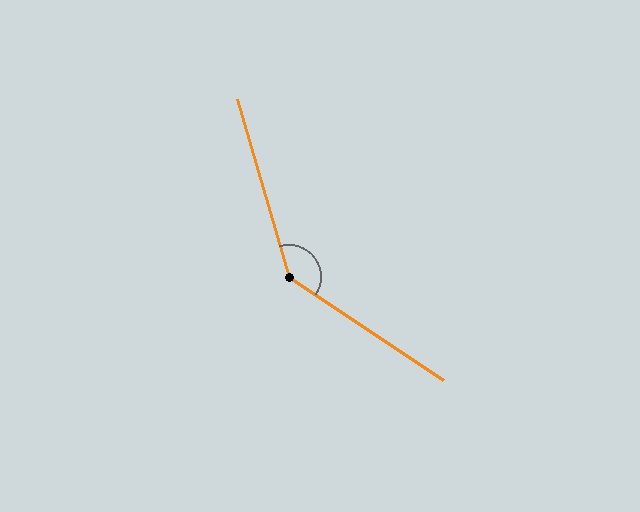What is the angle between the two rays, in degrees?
Approximately 140 degrees.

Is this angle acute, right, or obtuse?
It is obtuse.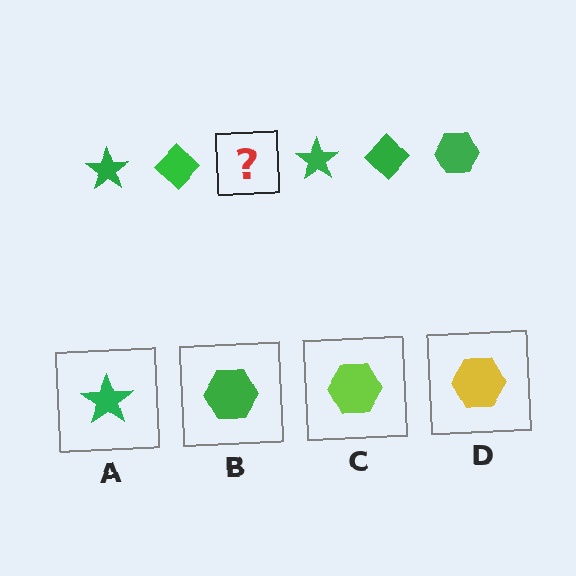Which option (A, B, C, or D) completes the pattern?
B.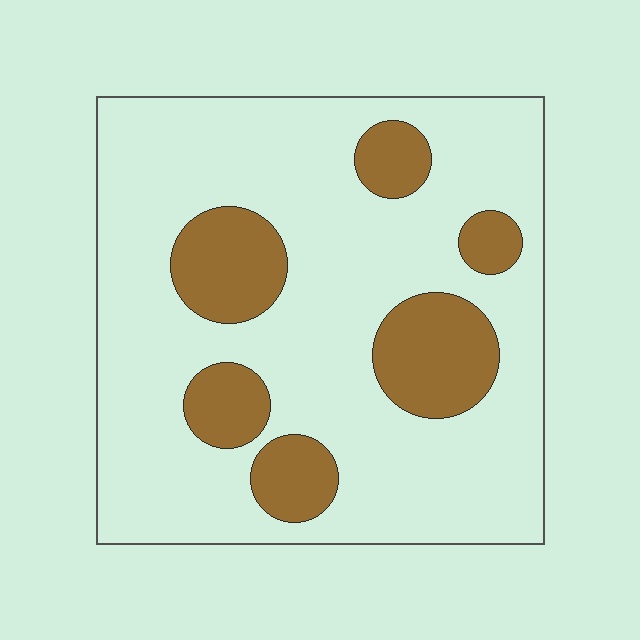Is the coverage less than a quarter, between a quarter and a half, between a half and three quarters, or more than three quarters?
Less than a quarter.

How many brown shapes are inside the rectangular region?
6.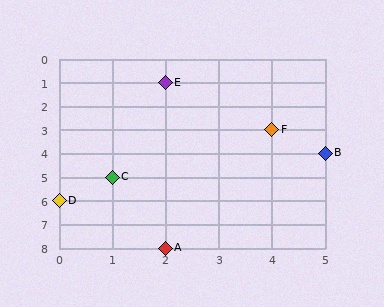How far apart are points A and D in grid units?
Points A and D are 2 columns and 2 rows apart (about 2.8 grid units diagonally).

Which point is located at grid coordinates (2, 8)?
Point A is at (2, 8).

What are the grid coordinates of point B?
Point B is at grid coordinates (5, 4).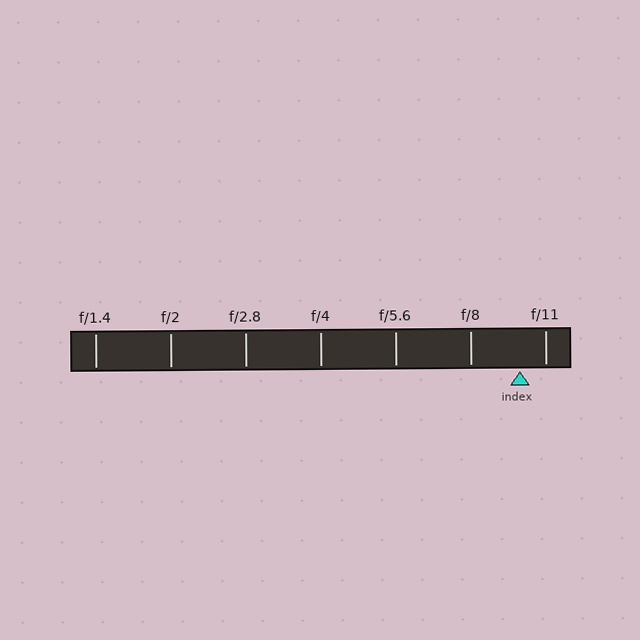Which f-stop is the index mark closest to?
The index mark is closest to f/11.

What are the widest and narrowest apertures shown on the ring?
The widest aperture shown is f/1.4 and the narrowest is f/11.